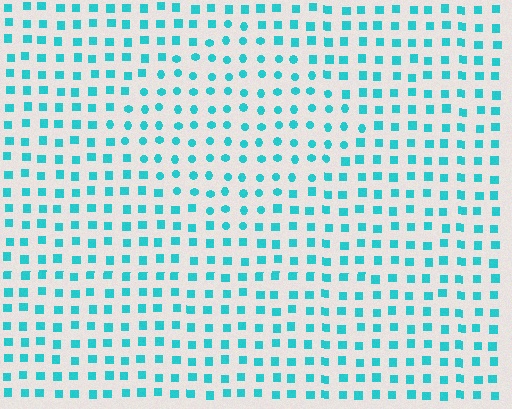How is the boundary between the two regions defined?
The boundary is defined by a change in element shape: circles inside vs. squares outside. All elements share the same color and spacing.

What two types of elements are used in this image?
The image uses circles inside the diamond region and squares outside it.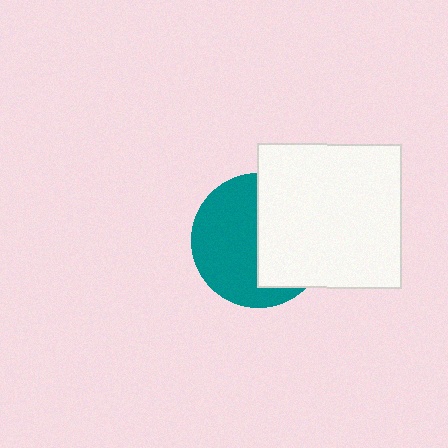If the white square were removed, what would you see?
You would see the complete teal circle.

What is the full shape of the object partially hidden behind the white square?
The partially hidden object is a teal circle.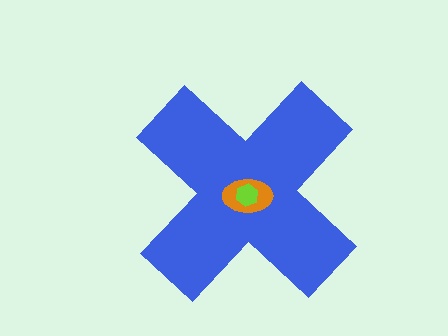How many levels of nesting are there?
3.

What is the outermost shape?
The blue cross.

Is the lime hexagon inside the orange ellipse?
Yes.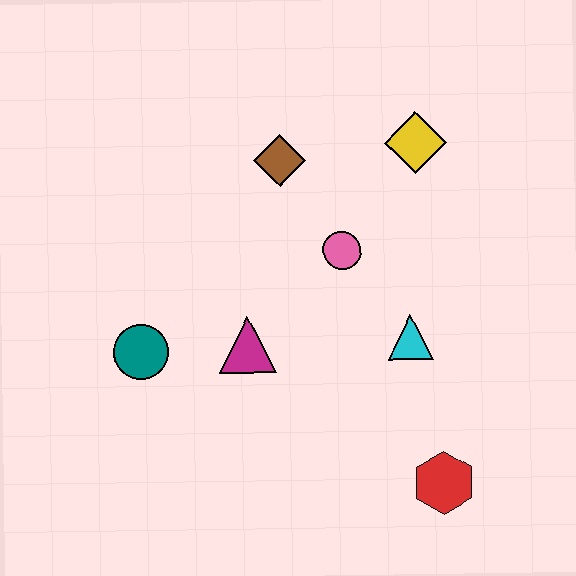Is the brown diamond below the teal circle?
No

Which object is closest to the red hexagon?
The cyan triangle is closest to the red hexagon.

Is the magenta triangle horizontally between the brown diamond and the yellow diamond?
No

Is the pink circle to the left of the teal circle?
No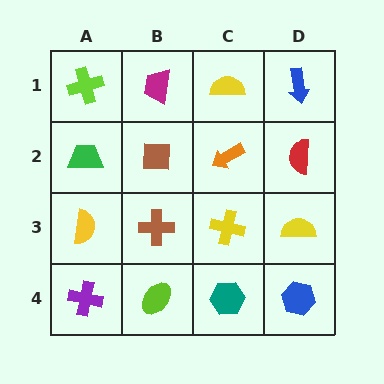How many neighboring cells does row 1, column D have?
2.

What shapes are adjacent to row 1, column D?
A red semicircle (row 2, column D), a yellow semicircle (row 1, column C).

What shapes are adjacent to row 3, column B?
A brown square (row 2, column B), a lime ellipse (row 4, column B), a yellow semicircle (row 3, column A), a yellow cross (row 3, column C).